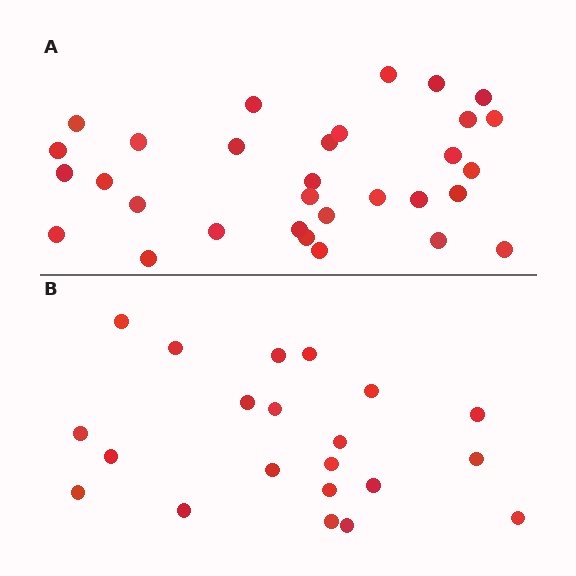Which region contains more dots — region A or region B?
Region A (the top region) has more dots.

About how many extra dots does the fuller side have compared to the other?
Region A has roughly 10 or so more dots than region B.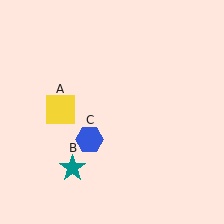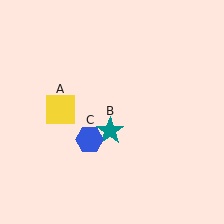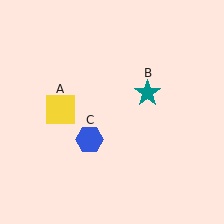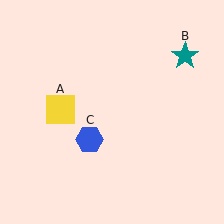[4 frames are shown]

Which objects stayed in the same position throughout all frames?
Yellow square (object A) and blue hexagon (object C) remained stationary.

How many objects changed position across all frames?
1 object changed position: teal star (object B).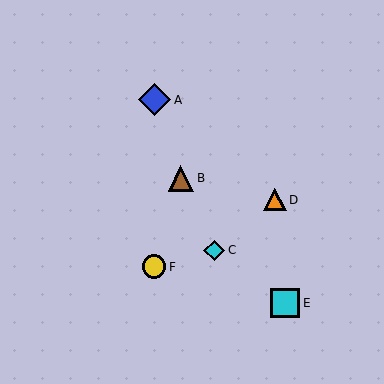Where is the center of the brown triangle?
The center of the brown triangle is at (181, 178).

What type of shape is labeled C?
Shape C is a cyan diamond.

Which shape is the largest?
The blue diamond (labeled A) is the largest.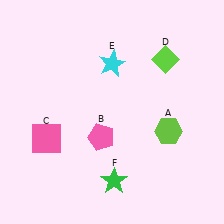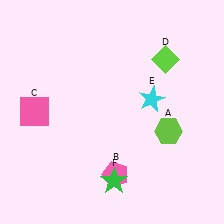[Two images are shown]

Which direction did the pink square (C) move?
The pink square (C) moved up.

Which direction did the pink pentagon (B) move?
The pink pentagon (B) moved down.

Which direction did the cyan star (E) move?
The cyan star (E) moved right.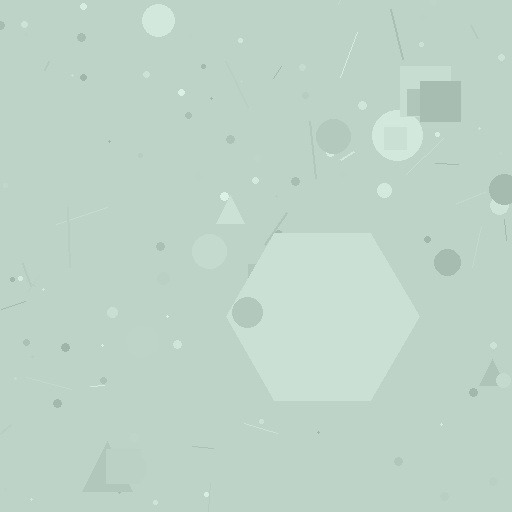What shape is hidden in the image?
A hexagon is hidden in the image.